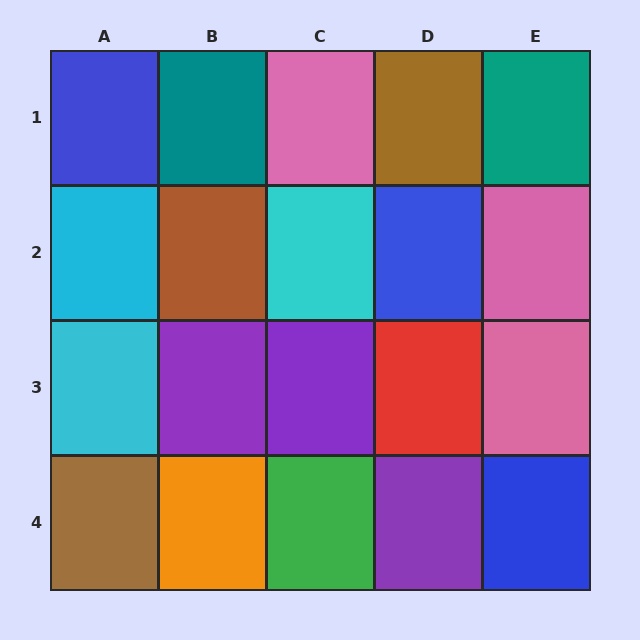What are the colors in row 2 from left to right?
Cyan, brown, cyan, blue, pink.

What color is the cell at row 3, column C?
Purple.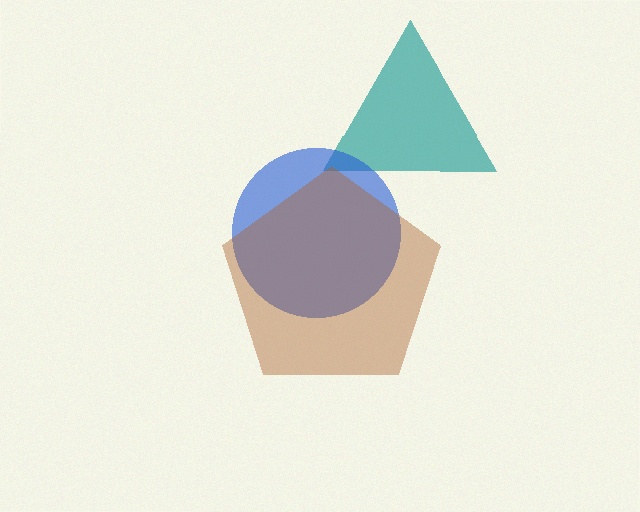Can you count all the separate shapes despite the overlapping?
Yes, there are 3 separate shapes.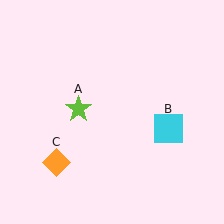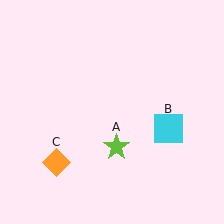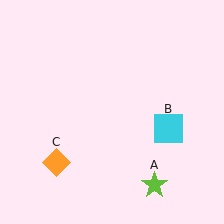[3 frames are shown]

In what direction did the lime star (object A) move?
The lime star (object A) moved down and to the right.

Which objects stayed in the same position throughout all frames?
Cyan square (object B) and orange diamond (object C) remained stationary.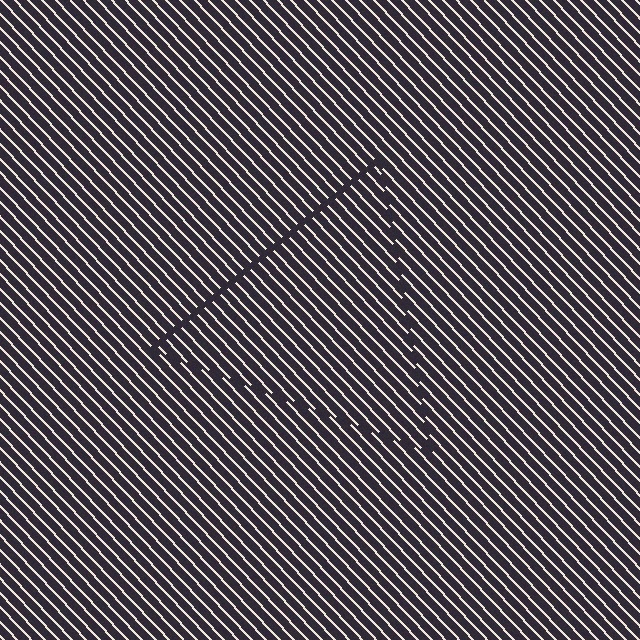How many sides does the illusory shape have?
3 sides — the line-ends trace a triangle.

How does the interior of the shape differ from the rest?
The interior of the shape contains the same grating, shifted by half a period — the contour is defined by the phase discontinuity where line-ends from the inner and outer gratings abut.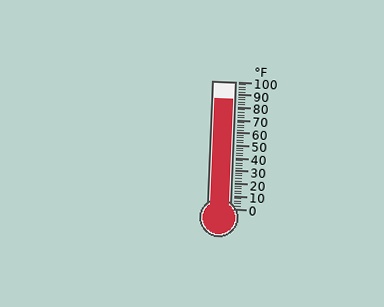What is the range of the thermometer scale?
The thermometer scale ranges from 0°F to 100°F.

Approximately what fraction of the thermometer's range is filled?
The thermometer is filled to approximately 85% of its range.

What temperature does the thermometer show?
The thermometer shows approximately 86°F.